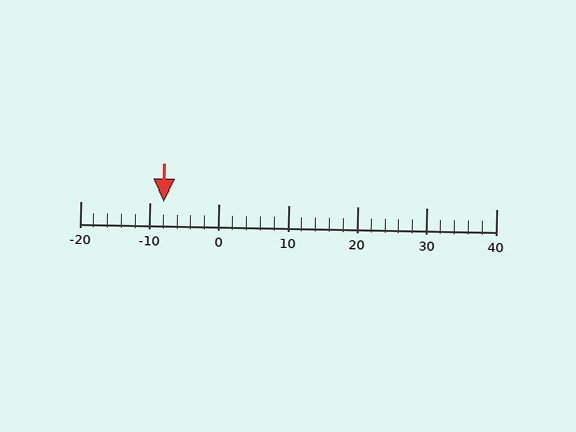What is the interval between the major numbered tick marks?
The major tick marks are spaced 10 units apart.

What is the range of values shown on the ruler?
The ruler shows values from -20 to 40.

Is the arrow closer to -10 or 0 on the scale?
The arrow is closer to -10.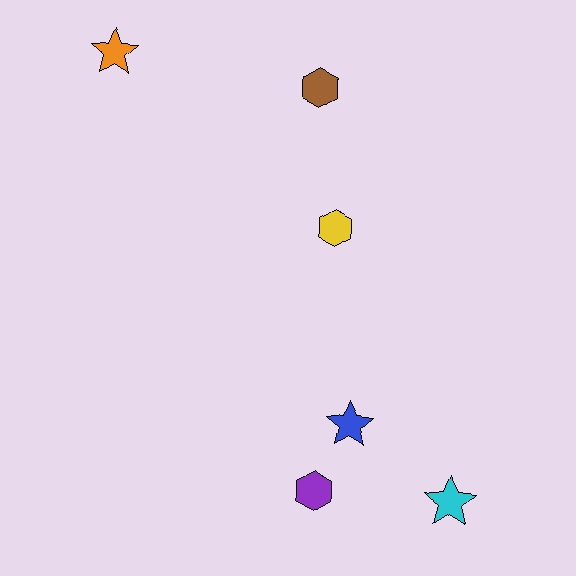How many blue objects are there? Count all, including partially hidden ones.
There is 1 blue object.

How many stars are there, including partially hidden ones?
There are 3 stars.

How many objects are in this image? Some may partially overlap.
There are 6 objects.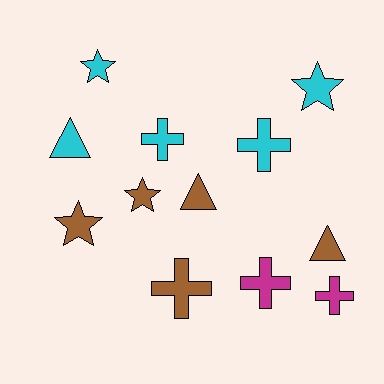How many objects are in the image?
There are 12 objects.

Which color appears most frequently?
Cyan, with 5 objects.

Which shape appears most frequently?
Cross, with 5 objects.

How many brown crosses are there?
There is 1 brown cross.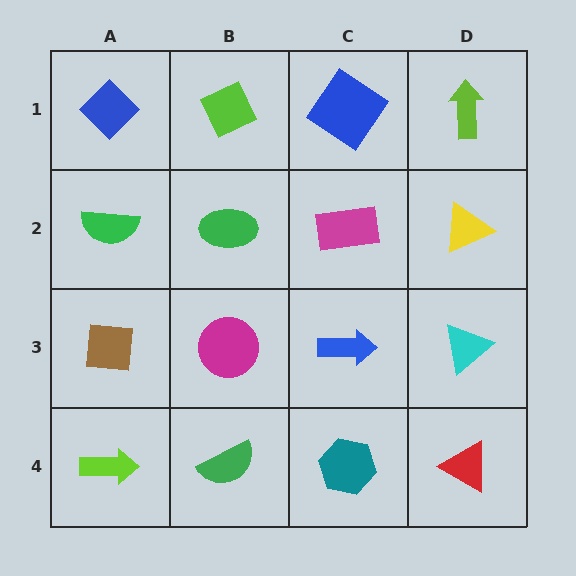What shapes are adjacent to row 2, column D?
A lime arrow (row 1, column D), a cyan triangle (row 3, column D), a magenta rectangle (row 2, column C).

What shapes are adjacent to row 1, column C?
A magenta rectangle (row 2, column C), a lime diamond (row 1, column B), a lime arrow (row 1, column D).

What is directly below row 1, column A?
A green semicircle.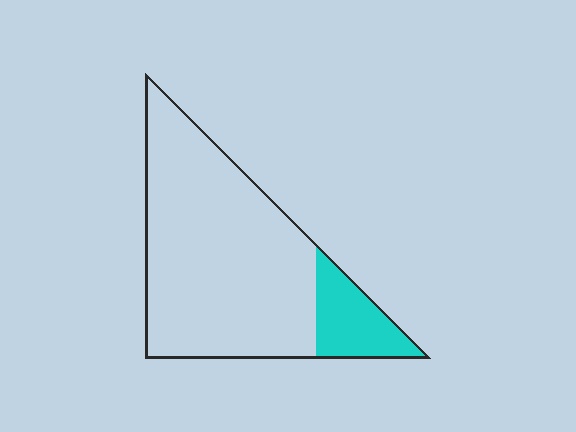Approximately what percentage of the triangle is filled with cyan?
Approximately 15%.